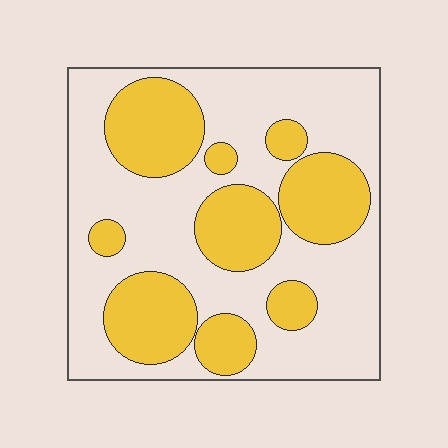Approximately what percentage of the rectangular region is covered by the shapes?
Approximately 35%.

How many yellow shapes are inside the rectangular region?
9.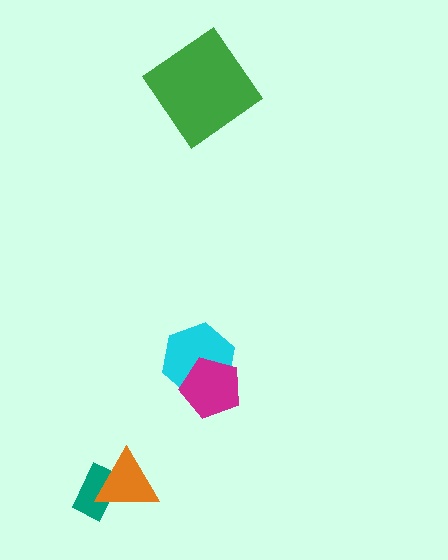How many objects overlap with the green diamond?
0 objects overlap with the green diamond.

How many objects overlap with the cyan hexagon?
1 object overlaps with the cyan hexagon.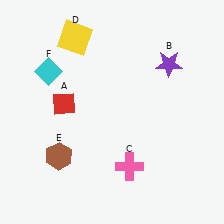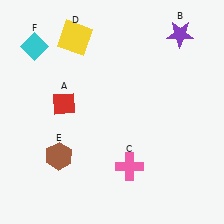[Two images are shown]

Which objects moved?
The objects that moved are: the purple star (B), the cyan diamond (F).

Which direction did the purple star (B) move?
The purple star (B) moved up.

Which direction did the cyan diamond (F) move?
The cyan diamond (F) moved up.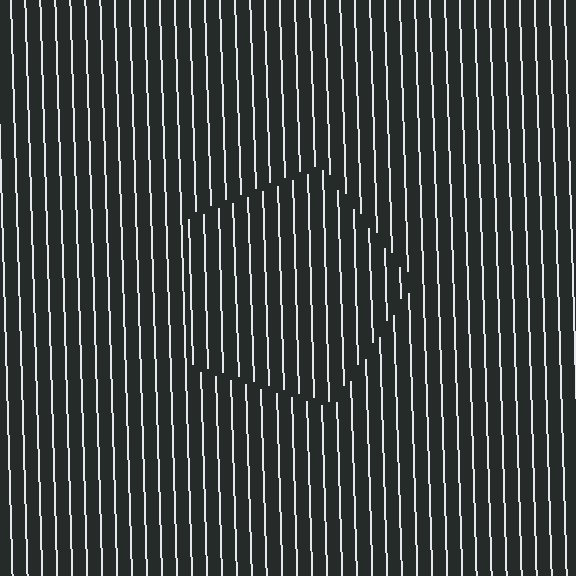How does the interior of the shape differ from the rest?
The interior of the shape contains the same grating, shifted by half a period — the contour is defined by the phase discontinuity where line-ends from the inner and outer gratings abut.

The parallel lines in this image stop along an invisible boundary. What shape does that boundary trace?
An illusory pentagon. The interior of the shape contains the same grating, shifted by half a period — the contour is defined by the phase discontinuity where line-ends from the inner and outer gratings abut.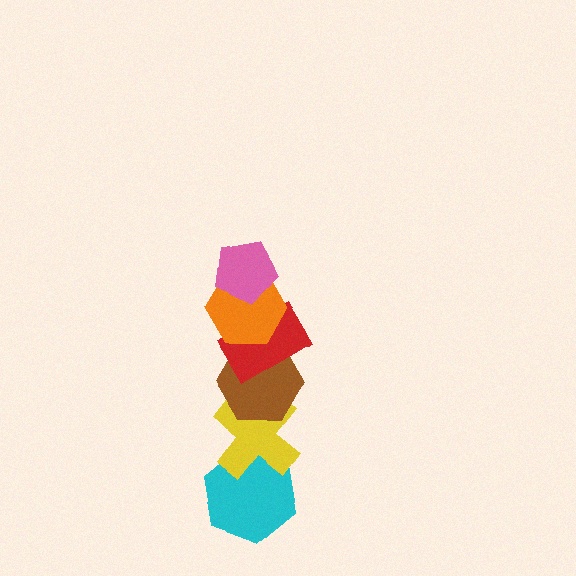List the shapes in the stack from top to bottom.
From top to bottom: the pink pentagon, the orange hexagon, the red rectangle, the brown hexagon, the yellow cross, the cyan hexagon.